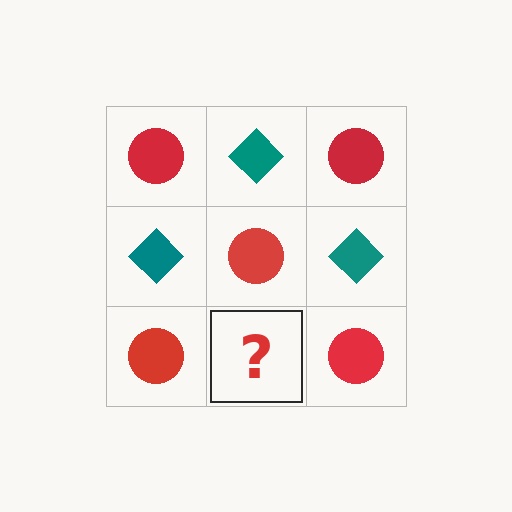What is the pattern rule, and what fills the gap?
The rule is that it alternates red circle and teal diamond in a checkerboard pattern. The gap should be filled with a teal diamond.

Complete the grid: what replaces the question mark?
The question mark should be replaced with a teal diamond.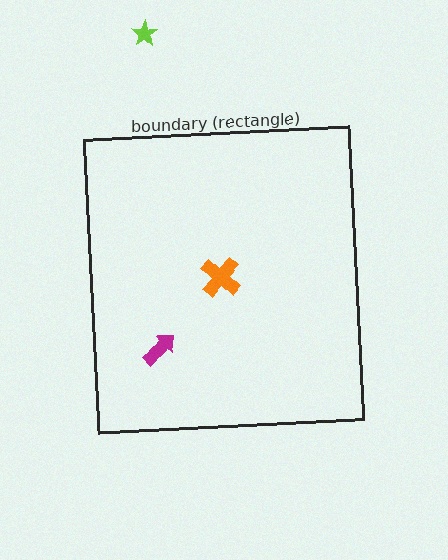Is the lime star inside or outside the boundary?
Outside.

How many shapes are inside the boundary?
2 inside, 1 outside.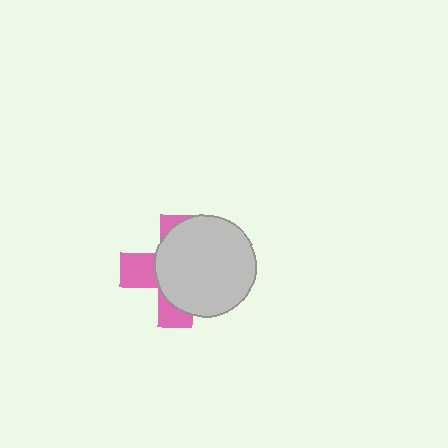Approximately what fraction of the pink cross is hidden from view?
Roughly 65% of the pink cross is hidden behind the light gray circle.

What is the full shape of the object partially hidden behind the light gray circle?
The partially hidden object is a pink cross.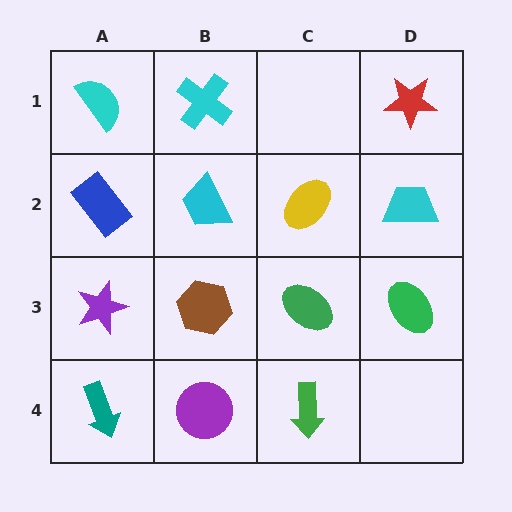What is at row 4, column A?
A teal arrow.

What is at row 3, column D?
A green ellipse.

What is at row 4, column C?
A green arrow.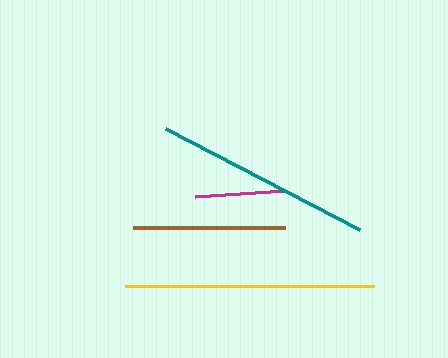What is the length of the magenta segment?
The magenta segment is approximately 90 pixels long.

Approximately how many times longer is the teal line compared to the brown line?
The teal line is approximately 1.4 times the length of the brown line.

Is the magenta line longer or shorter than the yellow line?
The yellow line is longer than the magenta line.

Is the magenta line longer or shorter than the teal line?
The teal line is longer than the magenta line.